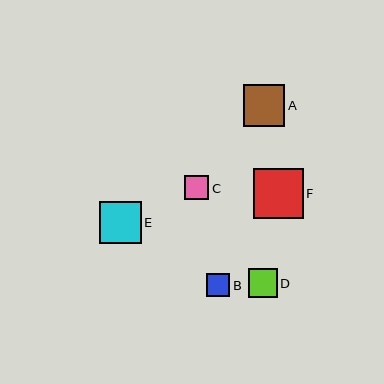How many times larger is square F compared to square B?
Square F is approximately 2.2 times the size of square B.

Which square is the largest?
Square F is the largest with a size of approximately 50 pixels.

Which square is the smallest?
Square B is the smallest with a size of approximately 23 pixels.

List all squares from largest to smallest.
From largest to smallest: F, E, A, D, C, B.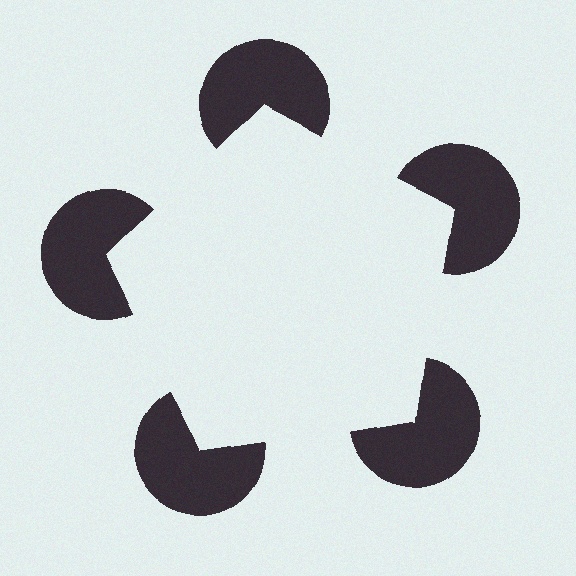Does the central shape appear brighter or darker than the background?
It typically appears slightly brighter than the background, even though no actual brightness change is drawn.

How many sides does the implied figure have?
5 sides.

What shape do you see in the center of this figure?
An illusory pentagon — its edges are inferred from the aligned wedge cuts in the pac-man discs, not physically drawn.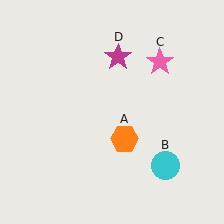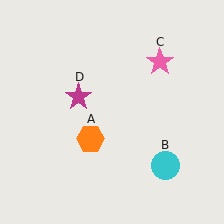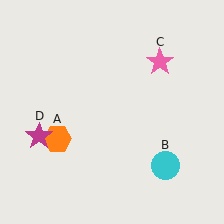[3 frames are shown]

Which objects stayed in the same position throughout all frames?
Cyan circle (object B) and pink star (object C) remained stationary.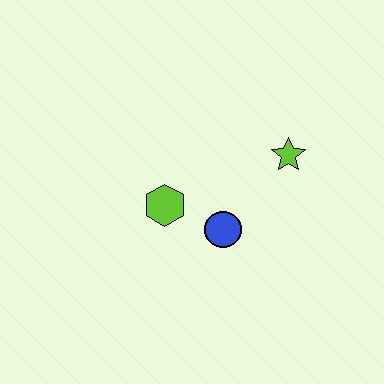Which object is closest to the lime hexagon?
The blue circle is closest to the lime hexagon.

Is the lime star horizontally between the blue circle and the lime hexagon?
No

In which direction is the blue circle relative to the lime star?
The blue circle is below the lime star.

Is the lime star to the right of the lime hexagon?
Yes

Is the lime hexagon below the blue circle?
No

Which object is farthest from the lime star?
The lime hexagon is farthest from the lime star.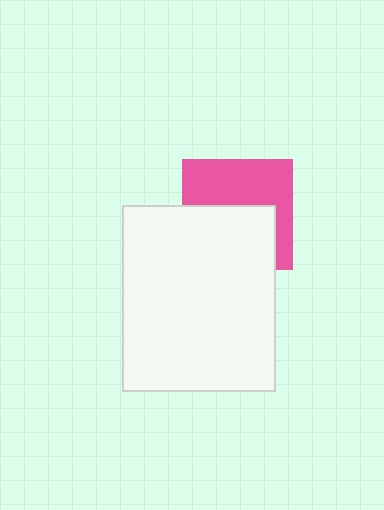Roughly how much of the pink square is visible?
About half of it is visible (roughly 51%).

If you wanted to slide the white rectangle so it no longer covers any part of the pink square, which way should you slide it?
Slide it down — that is the most direct way to separate the two shapes.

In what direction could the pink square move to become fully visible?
The pink square could move up. That would shift it out from behind the white rectangle entirely.